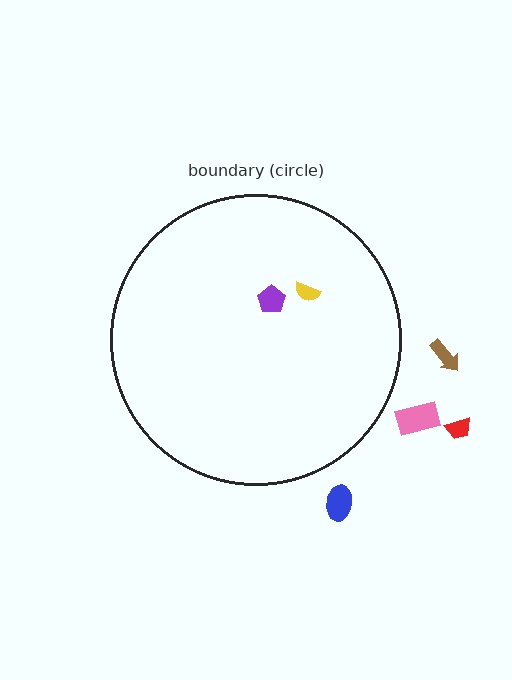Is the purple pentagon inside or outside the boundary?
Inside.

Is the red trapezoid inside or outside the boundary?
Outside.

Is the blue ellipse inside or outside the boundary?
Outside.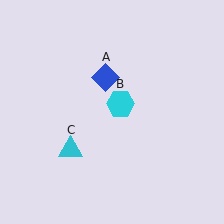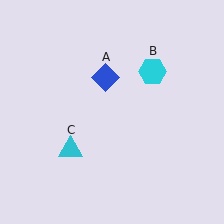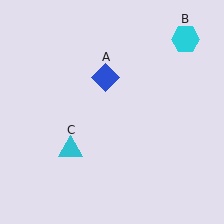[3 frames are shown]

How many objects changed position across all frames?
1 object changed position: cyan hexagon (object B).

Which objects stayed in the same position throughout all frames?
Blue diamond (object A) and cyan triangle (object C) remained stationary.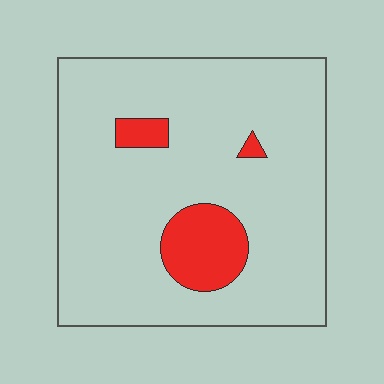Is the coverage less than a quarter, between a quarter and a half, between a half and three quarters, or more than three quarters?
Less than a quarter.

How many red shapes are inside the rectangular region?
3.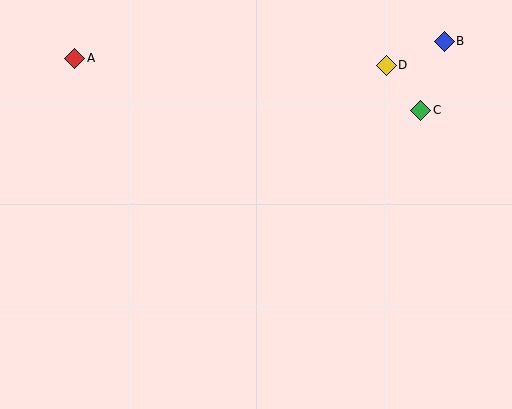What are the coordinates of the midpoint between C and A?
The midpoint between C and A is at (248, 84).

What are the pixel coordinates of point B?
Point B is at (444, 41).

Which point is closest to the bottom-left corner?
Point A is closest to the bottom-left corner.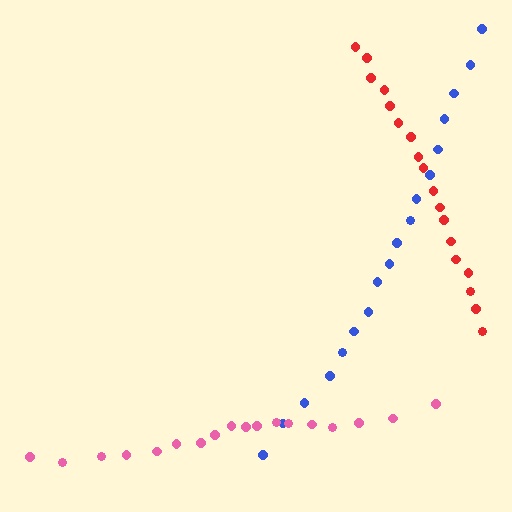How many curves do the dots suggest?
There are 3 distinct paths.